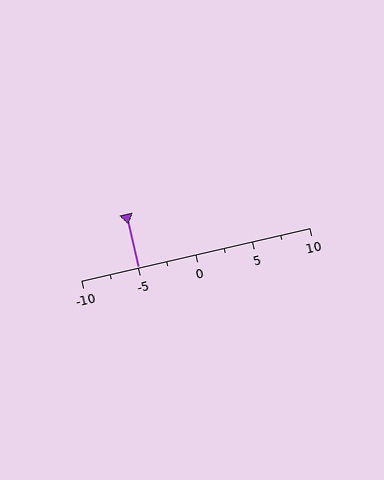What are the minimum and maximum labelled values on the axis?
The axis runs from -10 to 10.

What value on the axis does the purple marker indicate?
The marker indicates approximately -5.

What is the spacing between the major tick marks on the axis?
The major ticks are spaced 5 apart.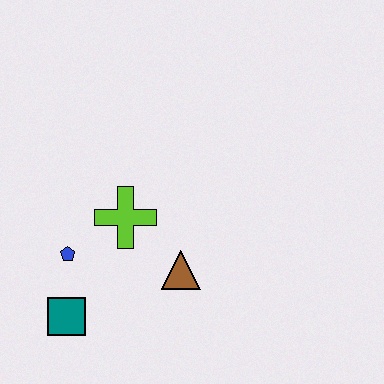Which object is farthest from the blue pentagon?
The brown triangle is farthest from the blue pentagon.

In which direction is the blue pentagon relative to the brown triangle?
The blue pentagon is to the left of the brown triangle.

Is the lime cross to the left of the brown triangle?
Yes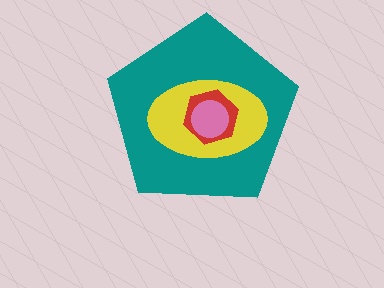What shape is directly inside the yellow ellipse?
The red hexagon.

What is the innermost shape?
The pink circle.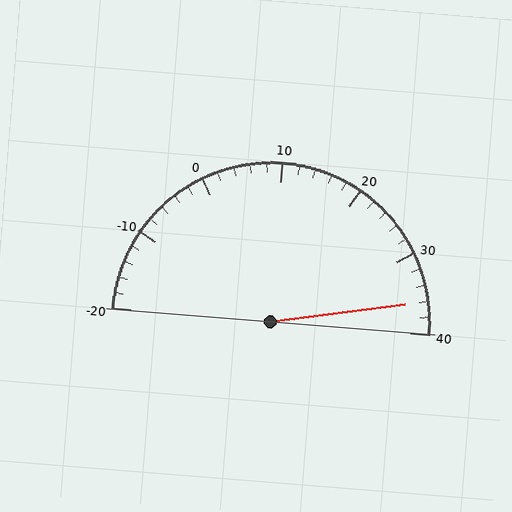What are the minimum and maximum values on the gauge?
The gauge ranges from -20 to 40.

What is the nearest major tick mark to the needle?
The nearest major tick mark is 40.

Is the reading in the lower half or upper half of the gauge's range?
The reading is in the upper half of the range (-20 to 40).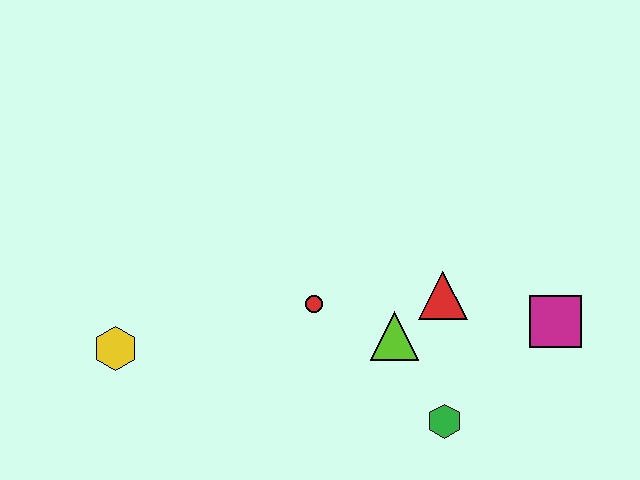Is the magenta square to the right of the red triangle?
Yes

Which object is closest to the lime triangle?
The red triangle is closest to the lime triangle.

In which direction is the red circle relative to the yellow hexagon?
The red circle is to the right of the yellow hexagon.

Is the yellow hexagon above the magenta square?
No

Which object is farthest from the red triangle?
The yellow hexagon is farthest from the red triangle.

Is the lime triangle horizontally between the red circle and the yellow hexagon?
No